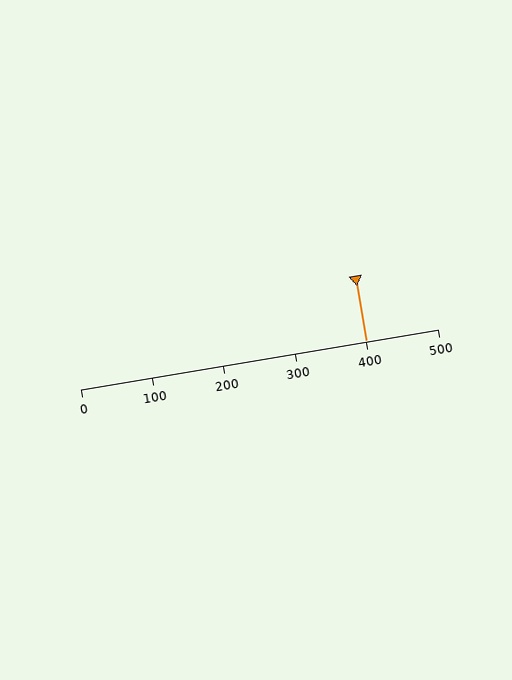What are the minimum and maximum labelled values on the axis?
The axis runs from 0 to 500.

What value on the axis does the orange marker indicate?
The marker indicates approximately 400.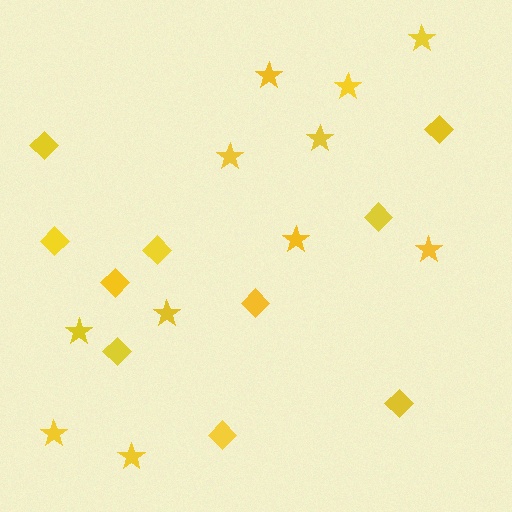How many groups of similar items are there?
There are 2 groups: one group of stars (11) and one group of diamonds (10).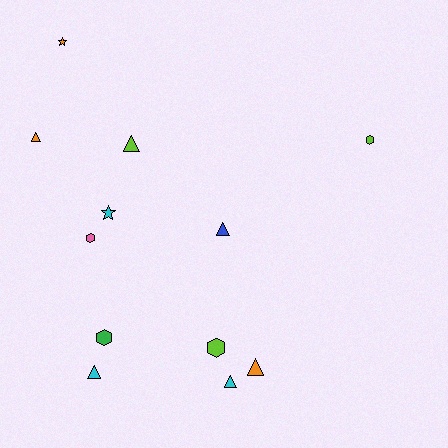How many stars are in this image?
There are 2 stars.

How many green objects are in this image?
There is 1 green object.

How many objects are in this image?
There are 12 objects.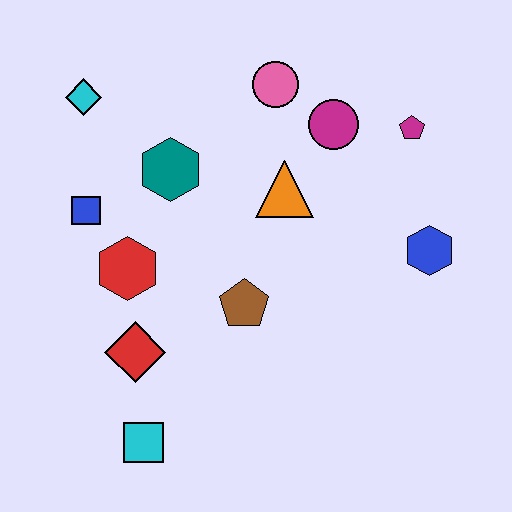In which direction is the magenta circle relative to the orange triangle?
The magenta circle is above the orange triangle.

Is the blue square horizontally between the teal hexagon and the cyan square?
No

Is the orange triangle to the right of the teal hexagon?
Yes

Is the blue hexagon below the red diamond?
No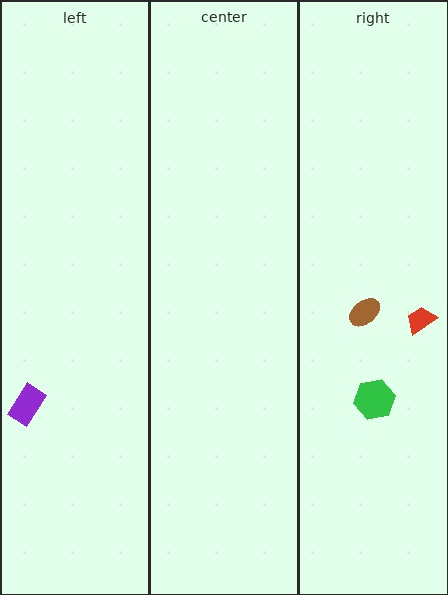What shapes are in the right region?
The green hexagon, the brown ellipse, the red trapezoid.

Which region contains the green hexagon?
The right region.